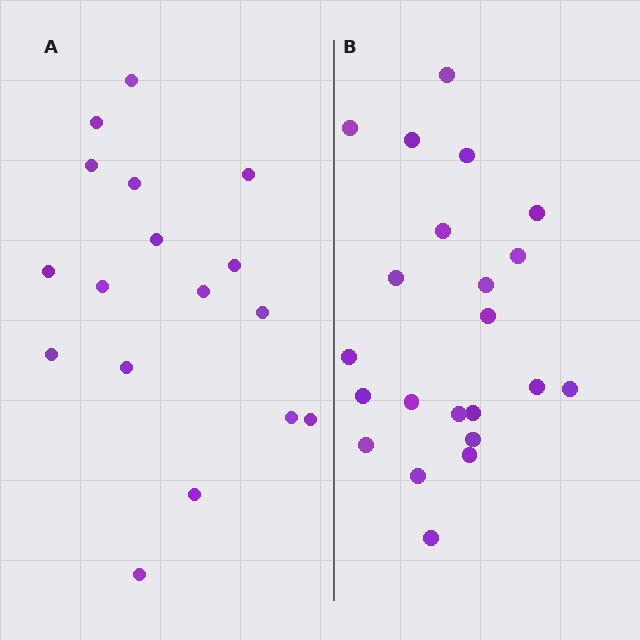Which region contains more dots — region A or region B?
Region B (the right region) has more dots.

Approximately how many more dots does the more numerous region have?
Region B has about 5 more dots than region A.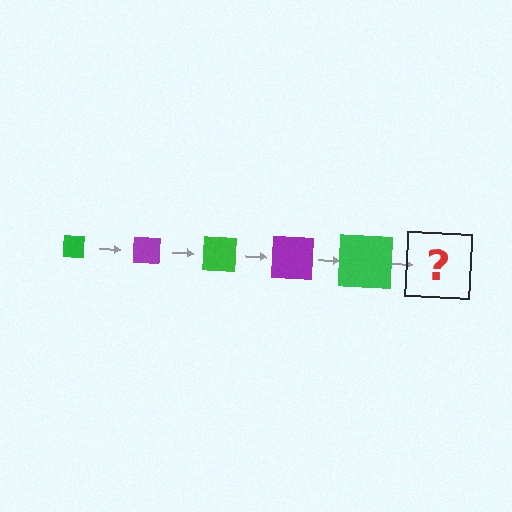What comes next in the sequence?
The next element should be a purple square, larger than the previous one.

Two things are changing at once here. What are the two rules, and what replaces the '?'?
The two rules are that the square grows larger each step and the color cycles through green and purple. The '?' should be a purple square, larger than the previous one.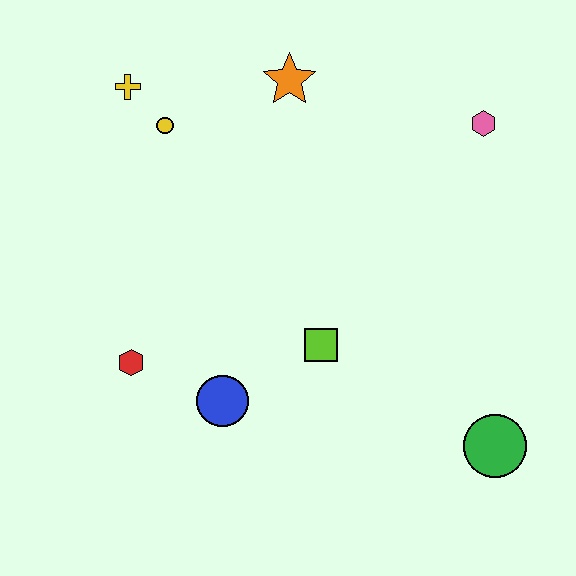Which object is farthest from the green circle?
The yellow cross is farthest from the green circle.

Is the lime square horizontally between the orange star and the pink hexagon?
Yes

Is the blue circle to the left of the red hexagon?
No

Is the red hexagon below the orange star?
Yes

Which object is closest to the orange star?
The yellow circle is closest to the orange star.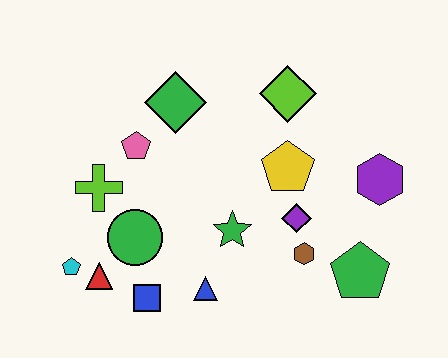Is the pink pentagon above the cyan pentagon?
Yes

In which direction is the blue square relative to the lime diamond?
The blue square is below the lime diamond.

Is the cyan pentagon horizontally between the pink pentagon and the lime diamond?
No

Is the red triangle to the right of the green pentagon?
No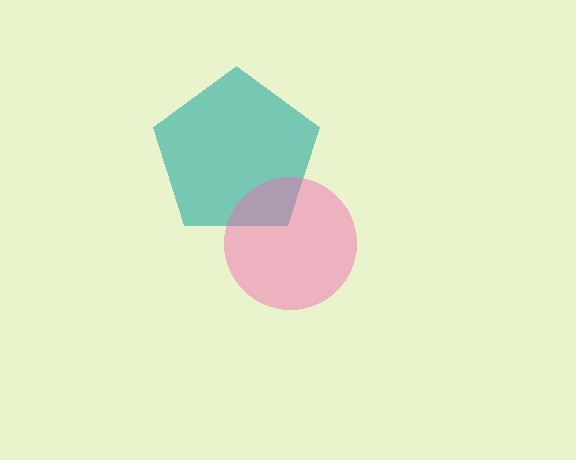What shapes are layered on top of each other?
The layered shapes are: a teal pentagon, a pink circle.